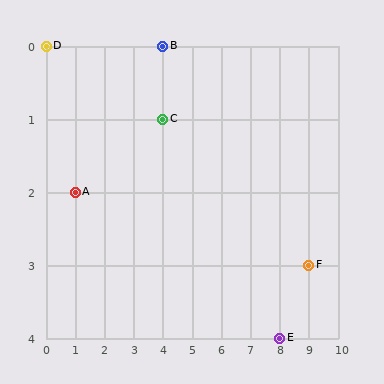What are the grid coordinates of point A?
Point A is at grid coordinates (1, 2).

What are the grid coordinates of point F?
Point F is at grid coordinates (9, 3).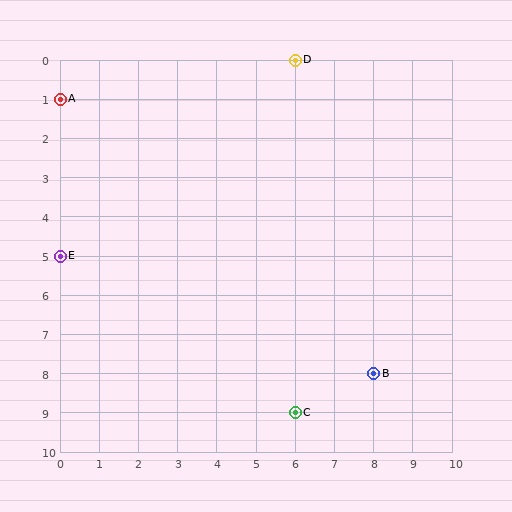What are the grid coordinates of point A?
Point A is at grid coordinates (0, 1).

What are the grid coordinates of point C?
Point C is at grid coordinates (6, 9).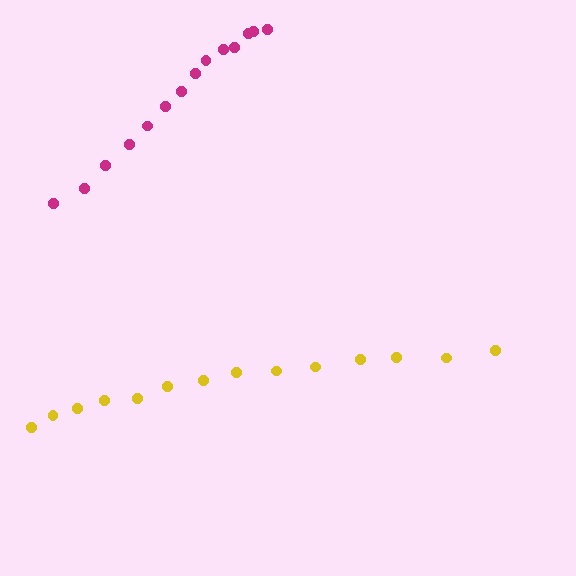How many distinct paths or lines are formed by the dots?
There are 2 distinct paths.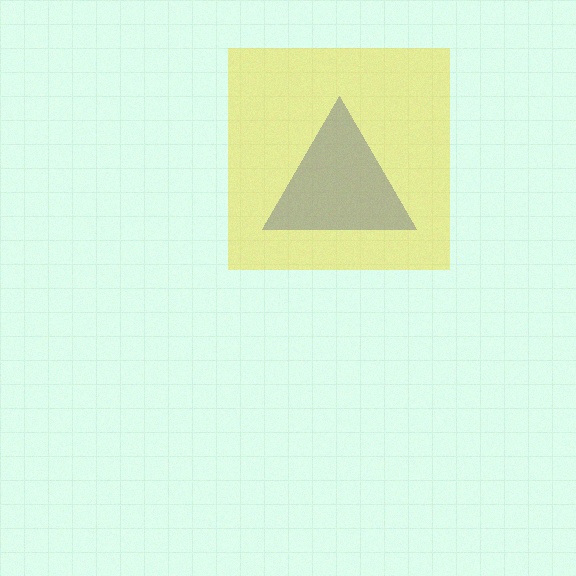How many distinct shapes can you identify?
There are 2 distinct shapes: a blue triangle, a yellow square.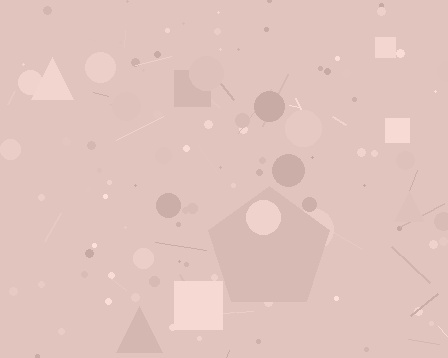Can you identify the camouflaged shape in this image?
The camouflaged shape is a pentagon.